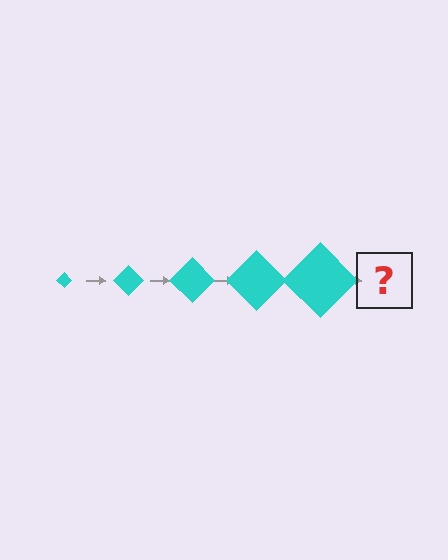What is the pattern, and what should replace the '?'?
The pattern is that the diamond gets progressively larger each step. The '?' should be a cyan diamond, larger than the previous one.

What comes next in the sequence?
The next element should be a cyan diamond, larger than the previous one.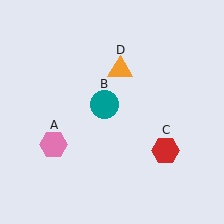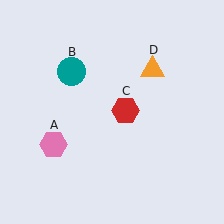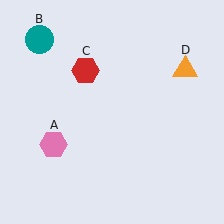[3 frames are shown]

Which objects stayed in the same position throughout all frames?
Pink hexagon (object A) remained stationary.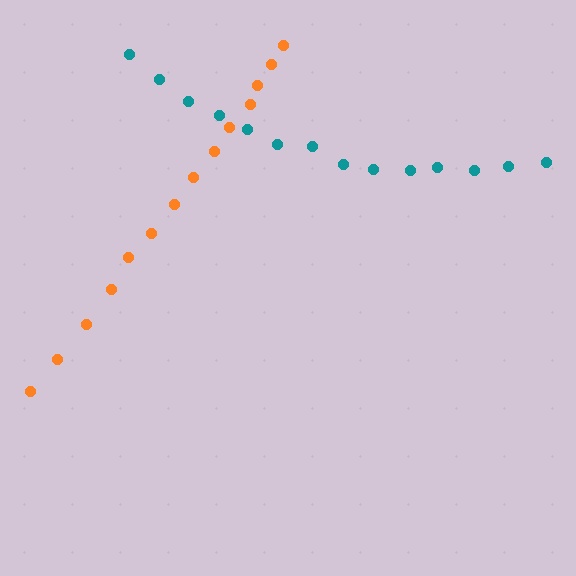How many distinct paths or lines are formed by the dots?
There are 2 distinct paths.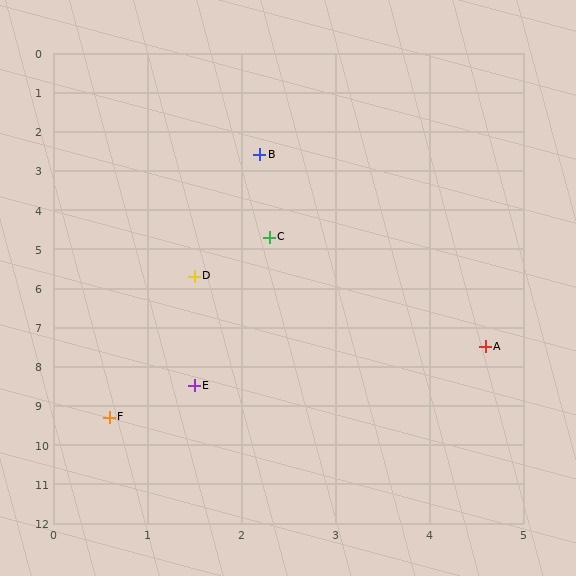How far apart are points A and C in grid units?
Points A and C are about 3.6 grid units apart.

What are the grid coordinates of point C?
Point C is at approximately (2.3, 4.7).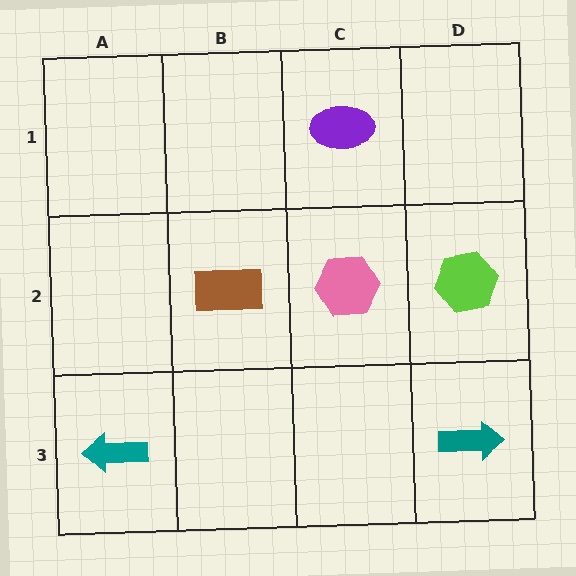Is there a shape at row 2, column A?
No, that cell is empty.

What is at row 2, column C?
A pink hexagon.